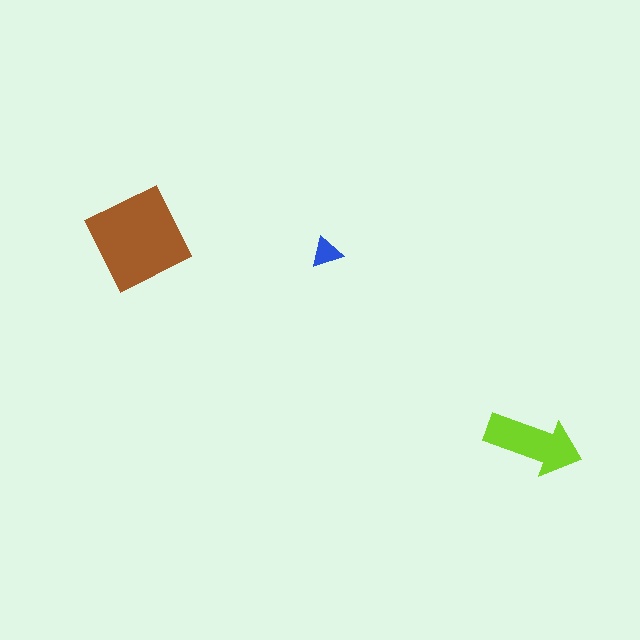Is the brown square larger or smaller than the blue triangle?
Larger.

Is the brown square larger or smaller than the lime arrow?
Larger.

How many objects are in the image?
There are 3 objects in the image.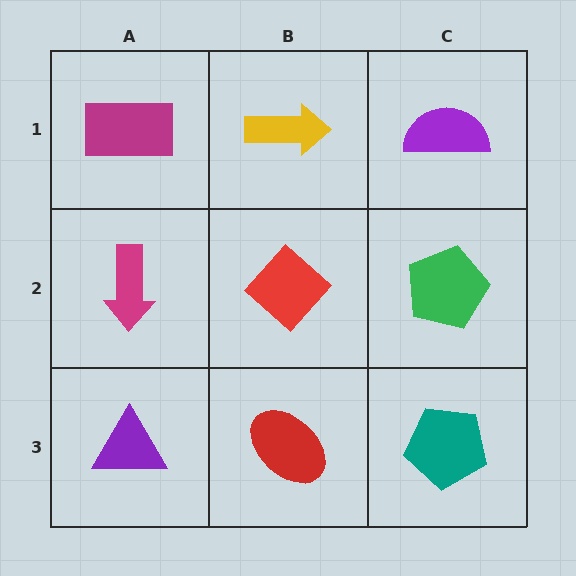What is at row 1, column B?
A yellow arrow.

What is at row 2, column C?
A green pentagon.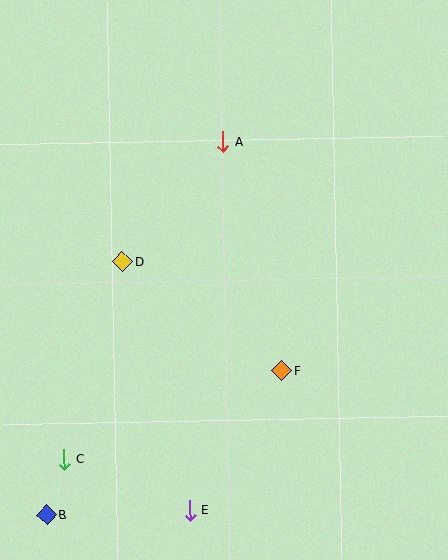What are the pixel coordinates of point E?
Point E is at (190, 510).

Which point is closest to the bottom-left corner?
Point B is closest to the bottom-left corner.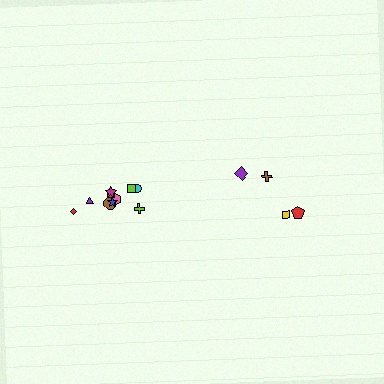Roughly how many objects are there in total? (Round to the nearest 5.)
Roughly 15 objects in total.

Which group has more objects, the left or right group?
The left group.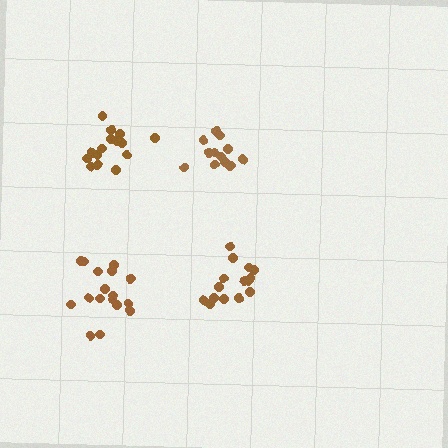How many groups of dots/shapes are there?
There are 4 groups.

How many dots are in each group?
Group 1: 15 dots, Group 2: 17 dots, Group 3: 15 dots, Group 4: 12 dots (59 total).